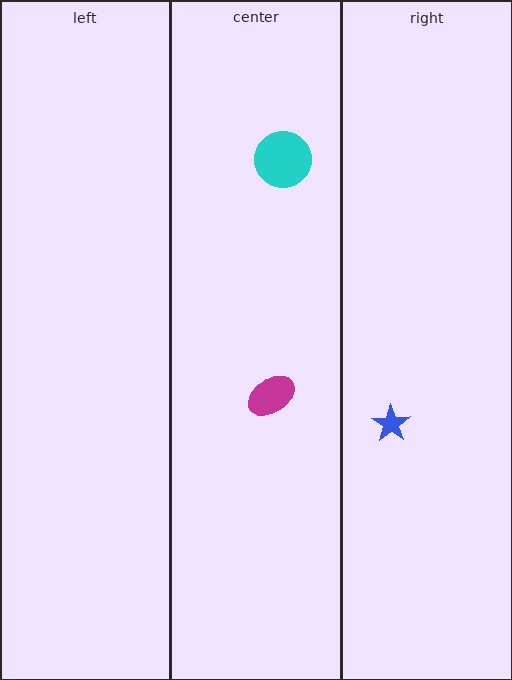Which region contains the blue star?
The right region.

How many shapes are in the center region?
2.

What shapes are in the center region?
The cyan circle, the magenta ellipse.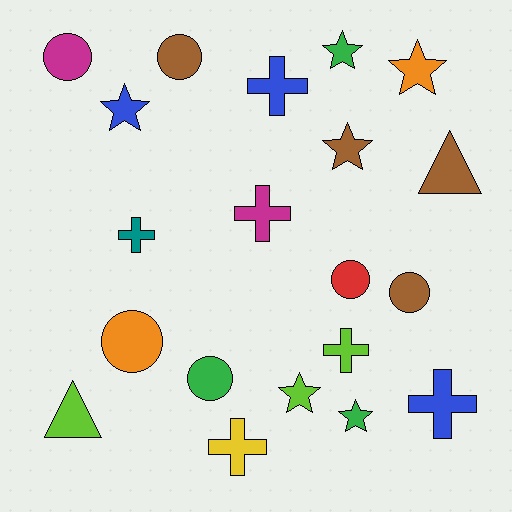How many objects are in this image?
There are 20 objects.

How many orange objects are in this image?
There are 2 orange objects.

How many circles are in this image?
There are 6 circles.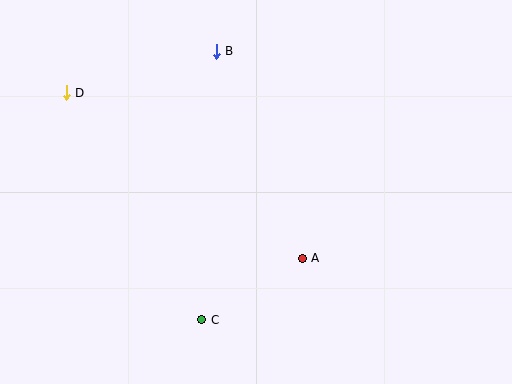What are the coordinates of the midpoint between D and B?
The midpoint between D and B is at (141, 72).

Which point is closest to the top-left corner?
Point D is closest to the top-left corner.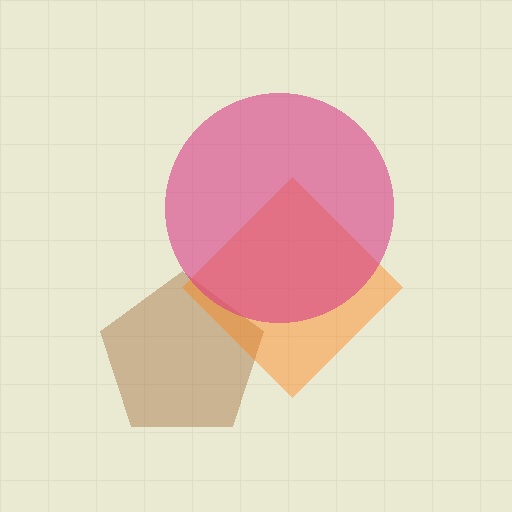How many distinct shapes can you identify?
There are 3 distinct shapes: a brown pentagon, an orange diamond, a magenta circle.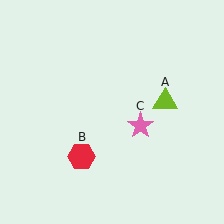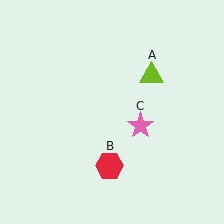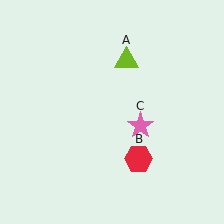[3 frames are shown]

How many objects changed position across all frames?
2 objects changed position: lime triangle (object A), red hexagon (object B).